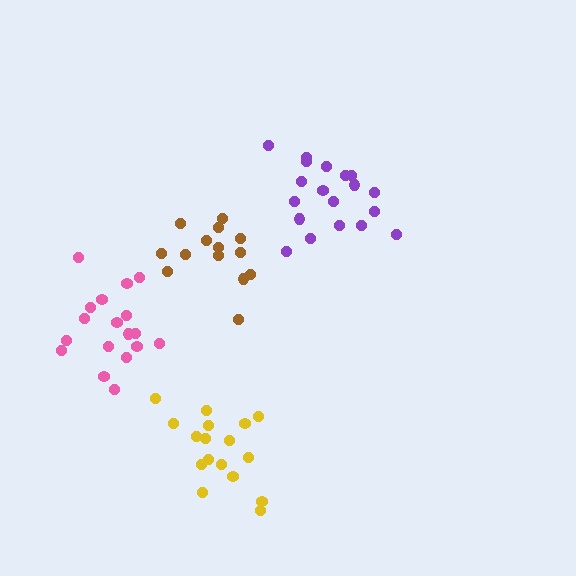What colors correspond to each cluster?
The clusters are colored: brown, purple, pink, yellow.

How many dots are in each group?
Group 1: 14 dots, Group 2: 19 dots, Group 3: 19 dots, Group 4: 17 dots (69 total).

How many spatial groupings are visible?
There are 4 spatial groupings.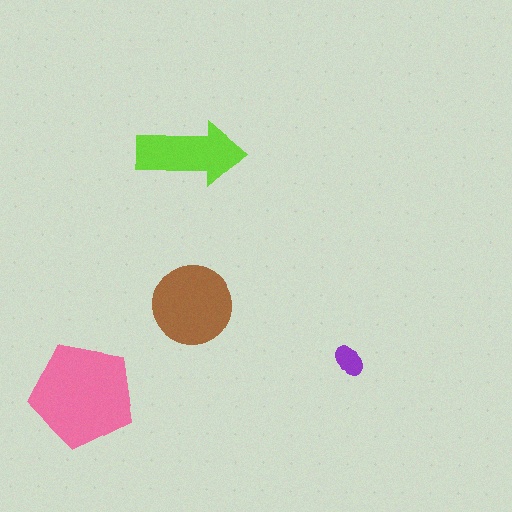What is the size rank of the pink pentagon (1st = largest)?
1st.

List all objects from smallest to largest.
The purple ellipse, the lime arrow, the brown circle, the pink pentagon.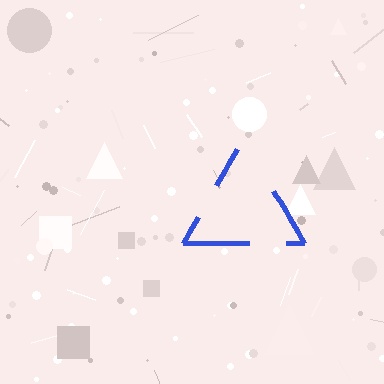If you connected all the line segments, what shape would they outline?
They would outline a triangle.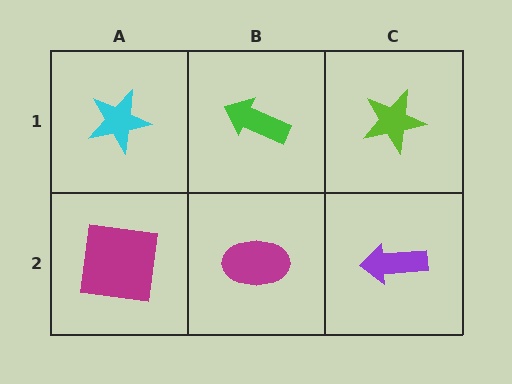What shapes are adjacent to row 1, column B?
A magenta ellipse (row 2, column B), a cyan star (row 1, column A), a lime star (row 1, column C).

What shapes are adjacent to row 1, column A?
A magenta square (row 2, column A), a green arrow (row 1, column B).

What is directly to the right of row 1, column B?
A lime star.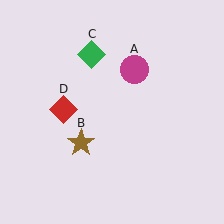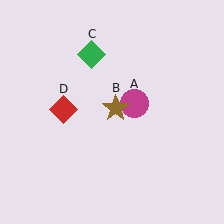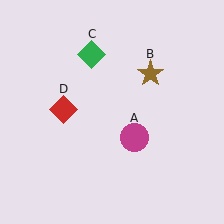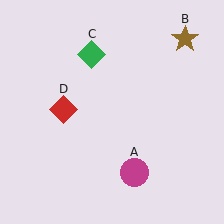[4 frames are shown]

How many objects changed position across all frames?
2 objects changed position: magenta circle (object A), brown star (object B).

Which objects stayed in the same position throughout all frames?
Green diamond (object C) and red diamond (object D) remained stationary.